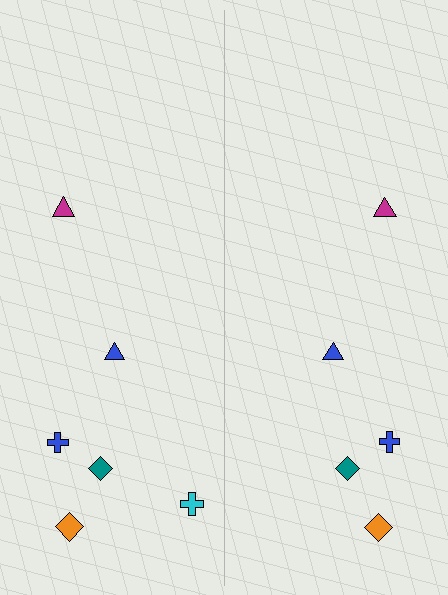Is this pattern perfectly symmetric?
No, the pattern is not perfectly symmetric. A cyan cross is missing from the right side.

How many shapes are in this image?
There are 11 shapes in this image.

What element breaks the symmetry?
A cyan cross is missing from the right side.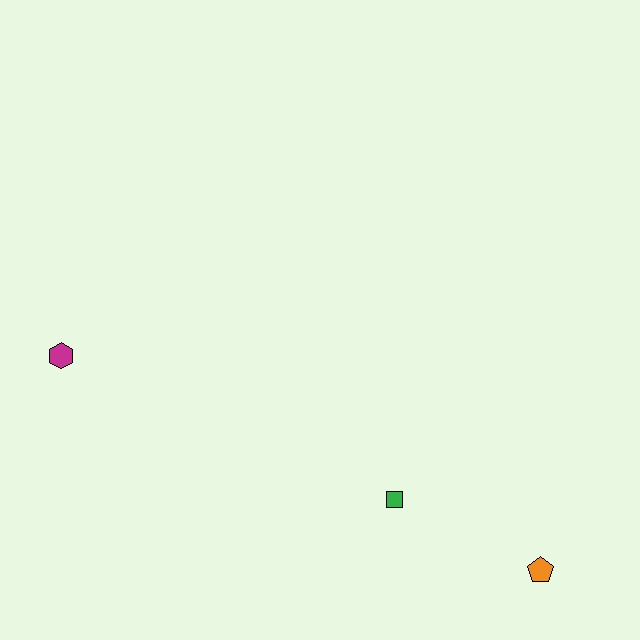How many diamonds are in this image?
There are no diamonds.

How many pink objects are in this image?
There are no pink objects.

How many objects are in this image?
There are 3 objects.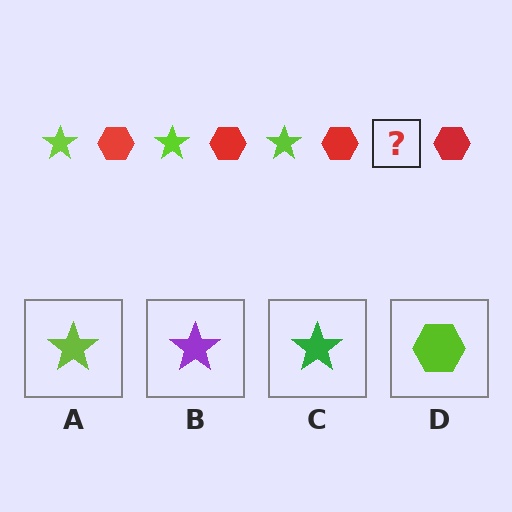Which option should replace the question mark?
Option A.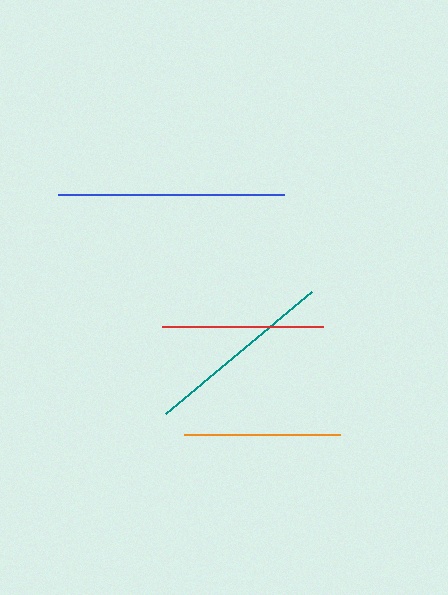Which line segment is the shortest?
The orange line is the shortest at approximately 155 pixels.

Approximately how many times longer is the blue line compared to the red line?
The blue line is approximately 1.4 times the length of the red line.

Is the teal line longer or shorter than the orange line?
The teal line is longer than the orange line.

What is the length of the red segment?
The red segment is approximately 161 pixels long.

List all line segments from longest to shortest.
From longest to shortest: blue, teal, red, orange.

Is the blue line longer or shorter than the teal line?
The blue line is longer than the teal line.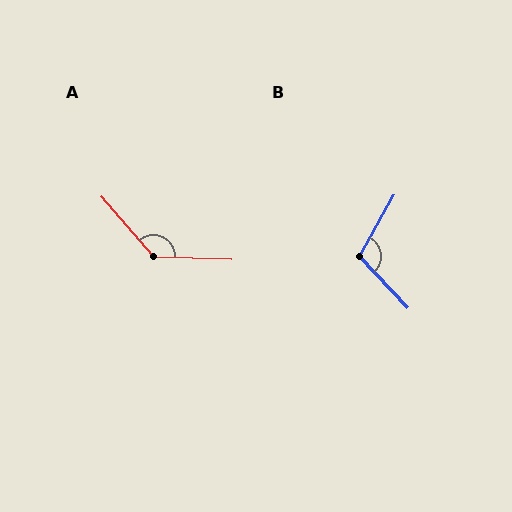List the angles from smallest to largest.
B (107°), A (132°).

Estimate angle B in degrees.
Approximately 107 degrees.